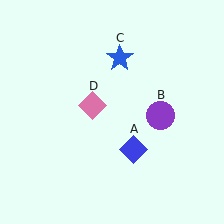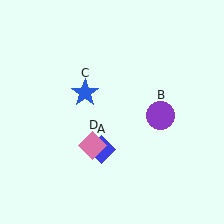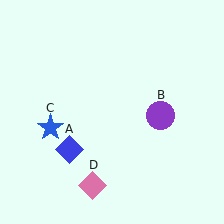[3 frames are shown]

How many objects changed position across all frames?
3 objects changed position: blue diamond (object A), blue star (object C), pink diamond (object D).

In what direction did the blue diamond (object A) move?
The blue diamond (object A) moved left.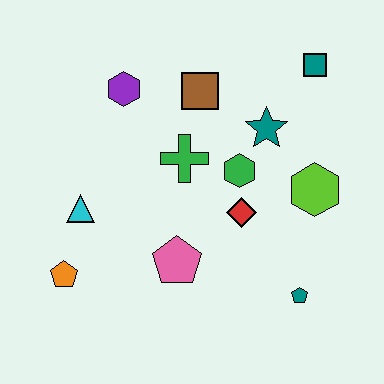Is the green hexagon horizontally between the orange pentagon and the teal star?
Yes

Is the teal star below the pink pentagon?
No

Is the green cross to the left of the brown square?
Yes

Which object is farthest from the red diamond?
The orange pentagon is farthest from the red diamond.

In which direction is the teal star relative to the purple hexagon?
The teal star is to the right of the purple hexagon.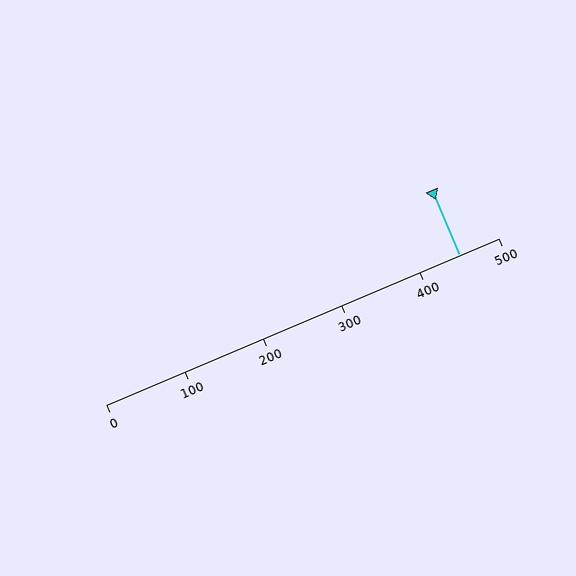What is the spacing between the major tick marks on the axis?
The major ticks are spaced 100 apart.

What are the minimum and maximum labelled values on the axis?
The axis runs from 0 to 500.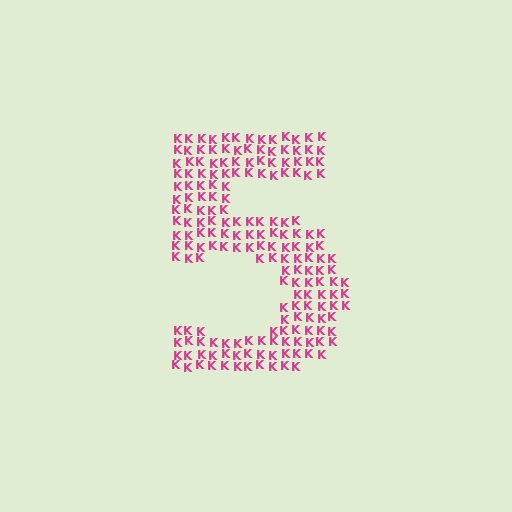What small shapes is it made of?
It is made of small letter K's.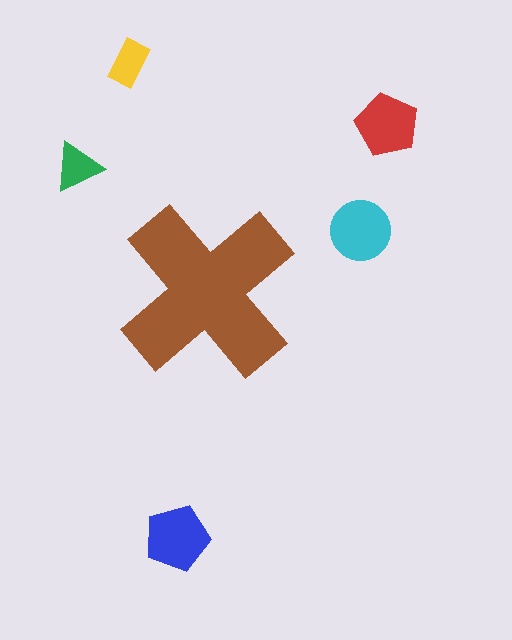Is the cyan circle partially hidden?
No, the cyan circle is fully visible.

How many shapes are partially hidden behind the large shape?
0 shapes are partially hidden.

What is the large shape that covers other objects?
A brown cross.